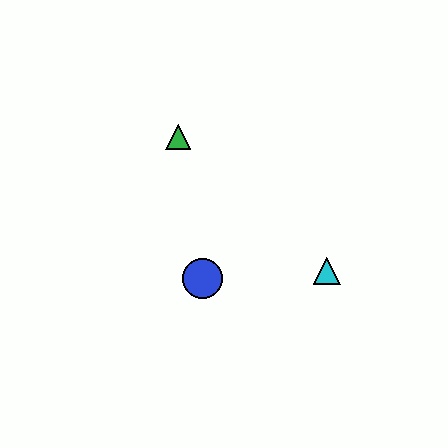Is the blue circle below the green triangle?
Yes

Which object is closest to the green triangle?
The blue circle is closest to the green triangle.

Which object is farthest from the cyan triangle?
The green triangle is farthest from the cyan triangle.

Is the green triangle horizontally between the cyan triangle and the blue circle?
No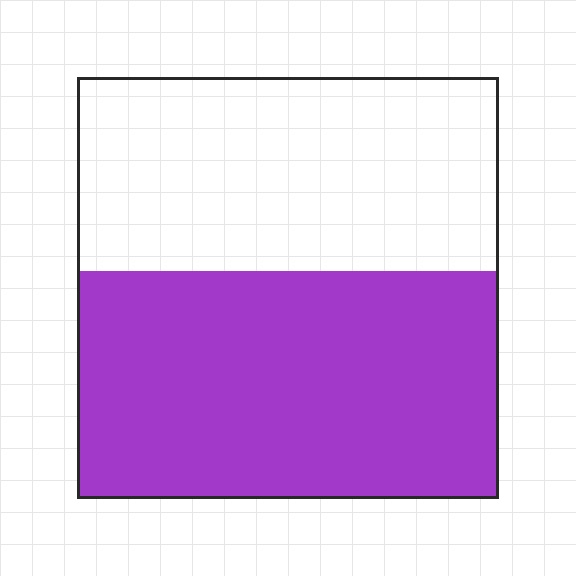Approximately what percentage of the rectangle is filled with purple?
Approximately 55%.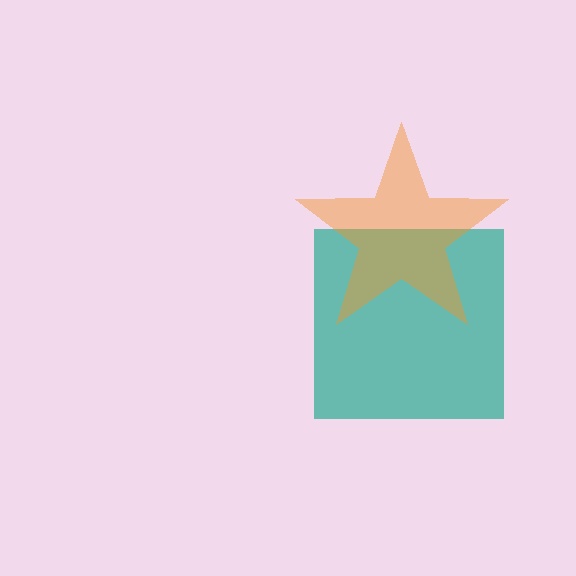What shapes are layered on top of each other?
The layered shapes are: a teal square, an orange star.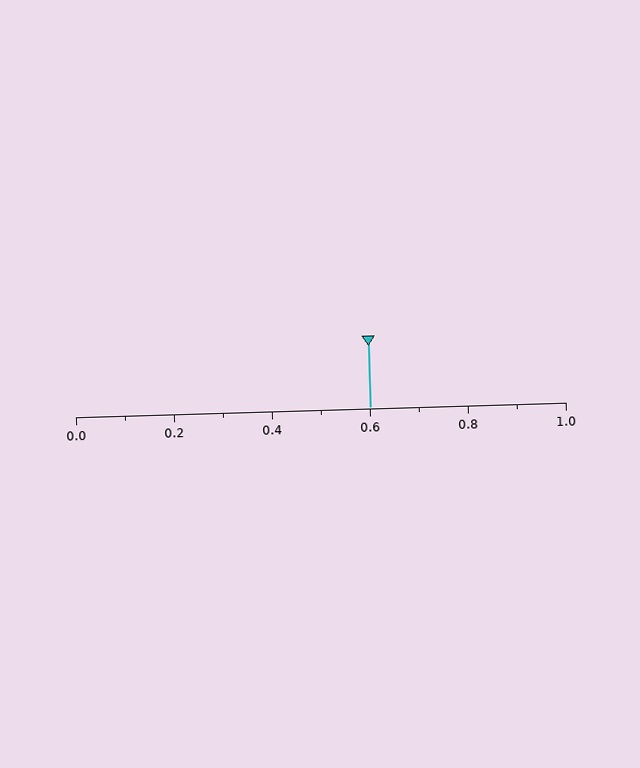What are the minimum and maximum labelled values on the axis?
The axis runs from 0.0 to 1.0.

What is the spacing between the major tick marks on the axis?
The major ticks are spaced 0.2 apart.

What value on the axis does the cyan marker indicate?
The marker indicates approximately 0.6.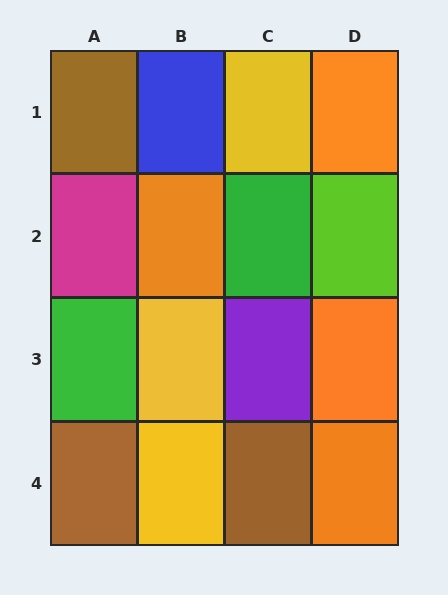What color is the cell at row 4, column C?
Brown.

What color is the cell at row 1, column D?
Orange.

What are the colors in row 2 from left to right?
Magenta, orange, green, lime.